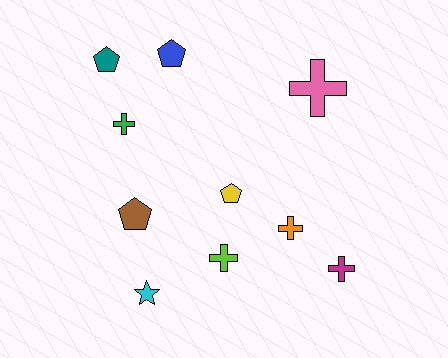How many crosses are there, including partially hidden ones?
There are 5 crosses.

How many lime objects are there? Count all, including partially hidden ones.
There is 1 lime object.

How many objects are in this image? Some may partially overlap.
There are 10 objects.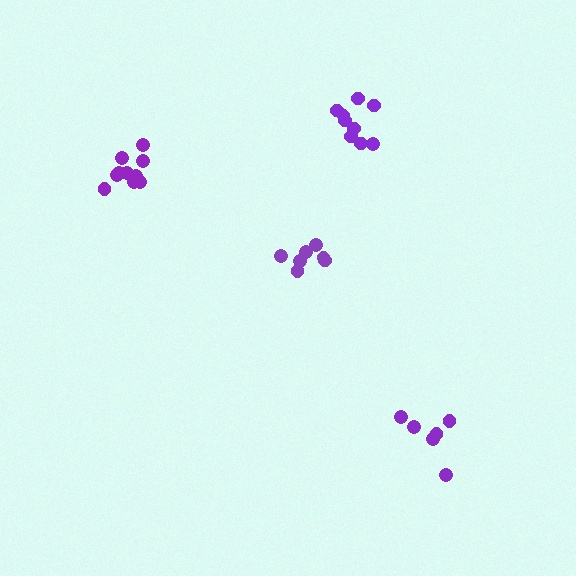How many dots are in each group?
Group 1: 7 dots, Group 2: 10 dots, Group 3: 9 dots, Group 4: 6 dots (32 total).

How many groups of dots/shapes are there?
There are 4 groups.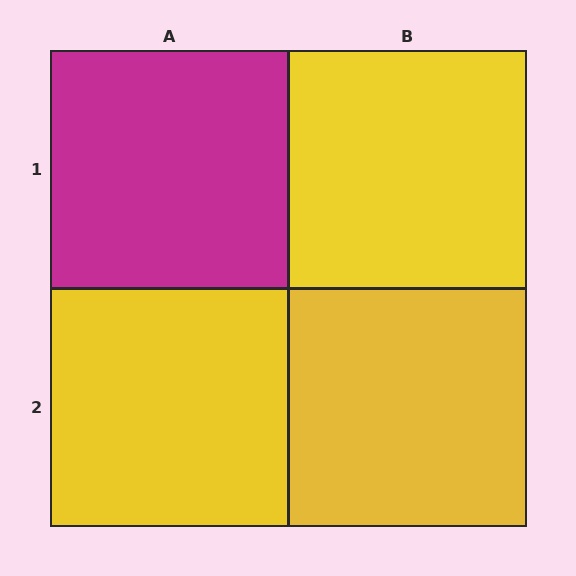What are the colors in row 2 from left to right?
Yellow, yellow.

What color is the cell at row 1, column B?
Yellow.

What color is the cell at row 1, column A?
Magenta.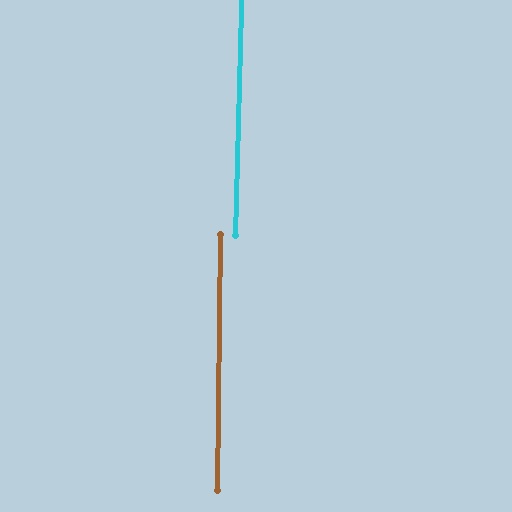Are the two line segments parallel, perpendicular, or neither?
Parallel — their directions differ by only 0.8°.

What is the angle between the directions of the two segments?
Approximately 1 degree.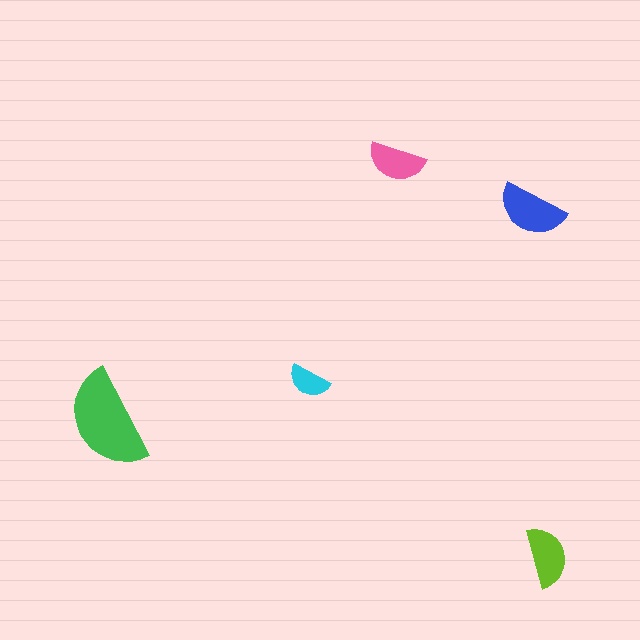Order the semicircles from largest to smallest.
the green one, the blue one, the lime one, the pink one, the cyan one.